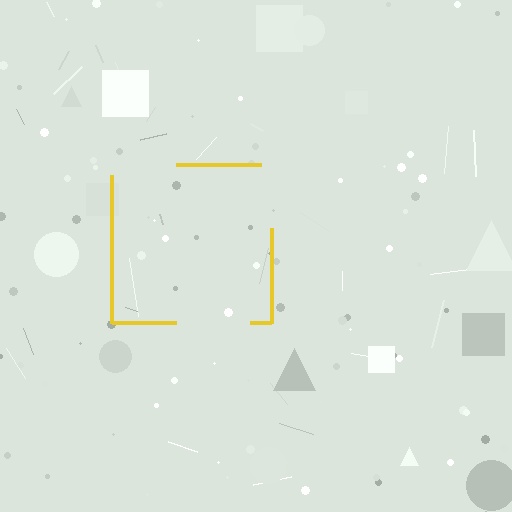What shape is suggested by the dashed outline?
The dashed outline suggests a square.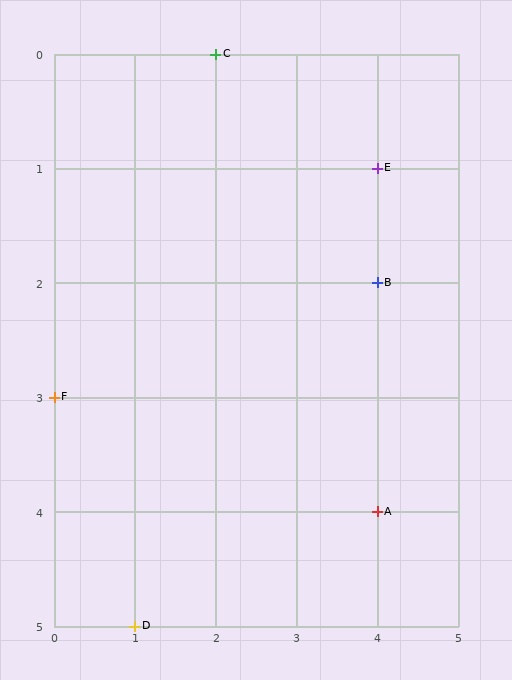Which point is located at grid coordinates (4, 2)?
Point B is at (4, 2).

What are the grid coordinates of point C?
Point C is at grid coordinates (2, 0).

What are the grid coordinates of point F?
Point F is at grid coordinates (0, 3).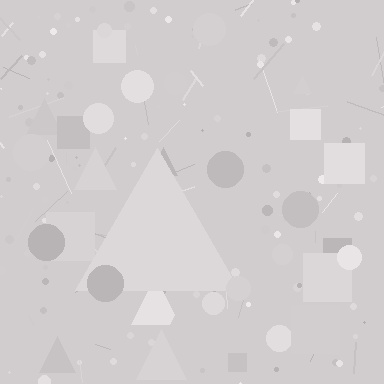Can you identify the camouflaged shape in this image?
The camouflaged shape is a triangle.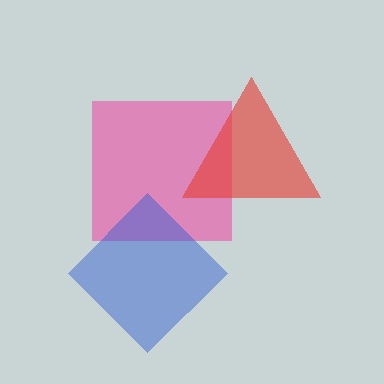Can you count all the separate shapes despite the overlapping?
Yes, there are 3 separate shapes.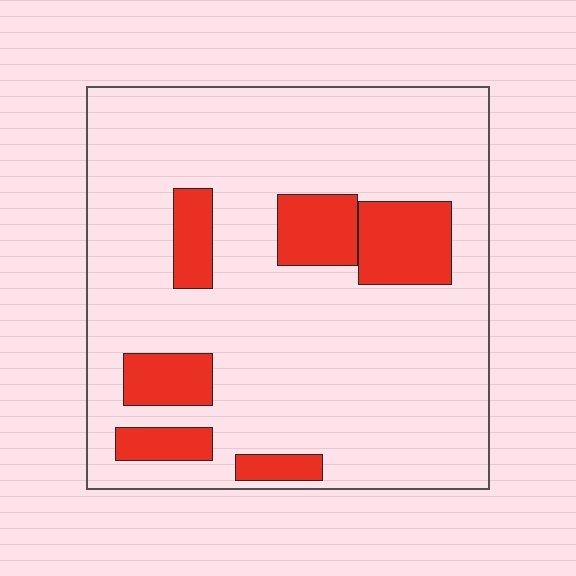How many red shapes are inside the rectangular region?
6.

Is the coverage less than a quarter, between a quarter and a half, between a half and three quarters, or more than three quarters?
Less than a quarter.